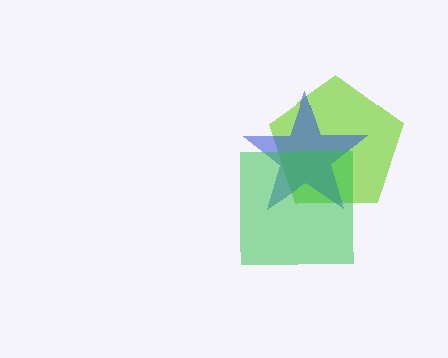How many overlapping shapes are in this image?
There are 3 overlapping shapes in the image.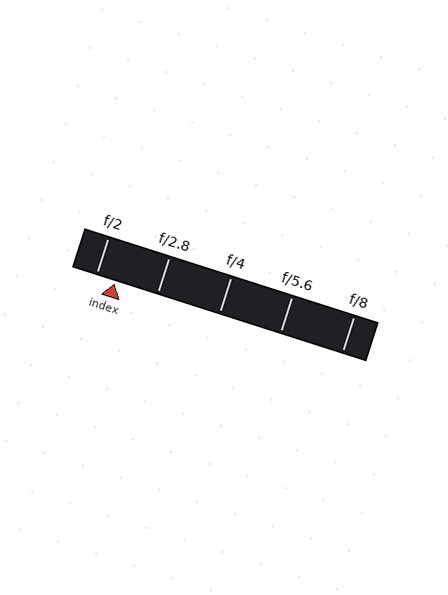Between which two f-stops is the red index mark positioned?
The index mark is between f/2 and f/2.8.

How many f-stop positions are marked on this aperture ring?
There are 5 f-stop positions marked.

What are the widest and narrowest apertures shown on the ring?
The widest aperture shown is f/2 and the narrowest is f/8.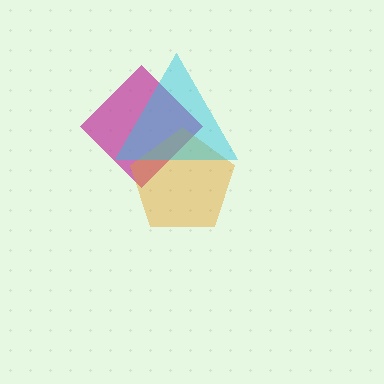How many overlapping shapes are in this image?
There are 3 overlapping shapes in the image.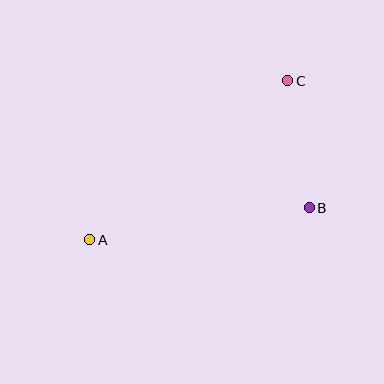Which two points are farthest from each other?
Points A and C are farthest from each other.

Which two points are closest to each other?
Points B and C are closest to each other.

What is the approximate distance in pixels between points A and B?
The distance between A and B is approximately 222 pixels.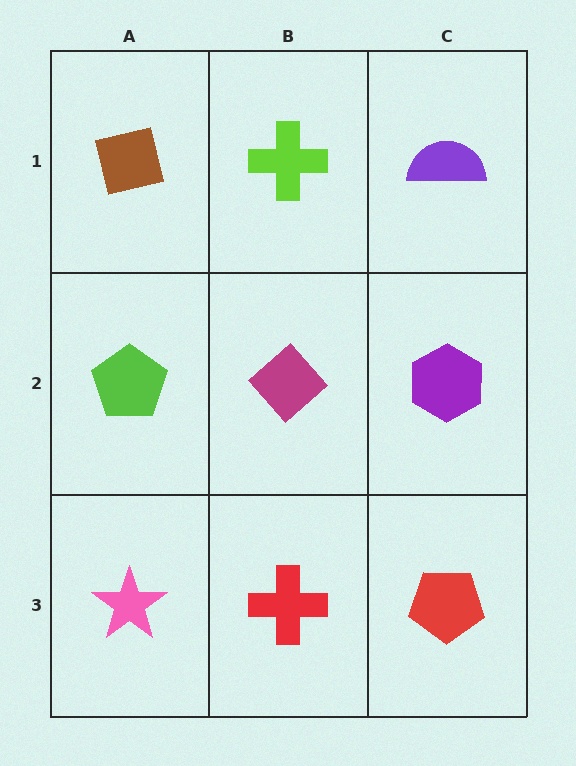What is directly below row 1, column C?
A purple hexagon.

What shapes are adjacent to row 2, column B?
A lime cross (row 1, column B), a red cross (row 3, column B), a lime pentagon (row 2, column A), a purple hexagon (row 2, column C).